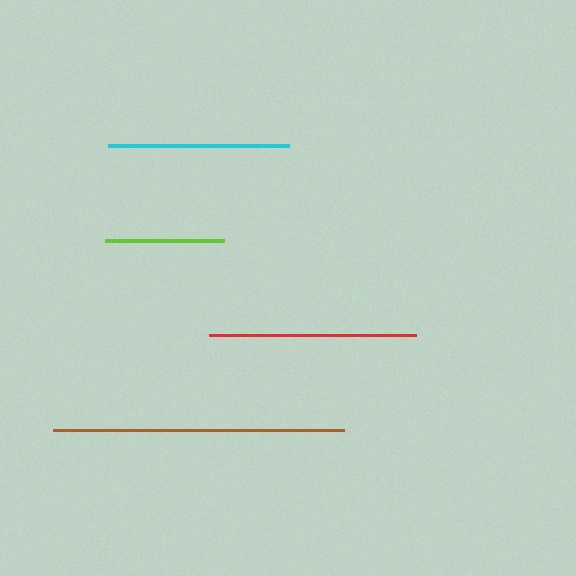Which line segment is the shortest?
The lime line is the shortest at approximately 119 pixels.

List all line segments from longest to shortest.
From longest to shortest: brown, red, cyan, lime.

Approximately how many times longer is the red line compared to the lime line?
The red line is approximately 1.7 times the length of the lime line.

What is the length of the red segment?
The red segment is approximately 207 pixels long.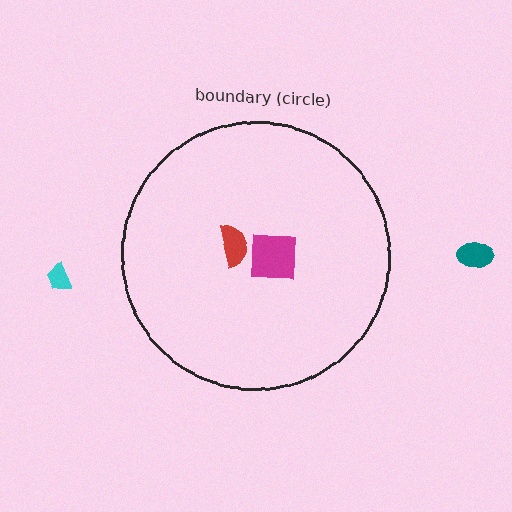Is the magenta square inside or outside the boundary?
Inside.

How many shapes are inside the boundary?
2 inside, 2 outside.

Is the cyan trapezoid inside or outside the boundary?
Outside.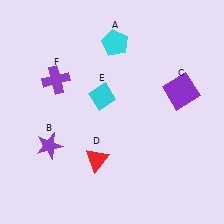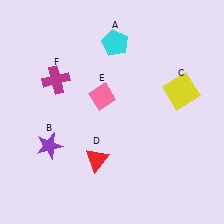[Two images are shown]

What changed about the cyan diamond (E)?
In Image 1, E is cyan. In Image 2, it changed to pink.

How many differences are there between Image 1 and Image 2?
There are 3 differences between the two images.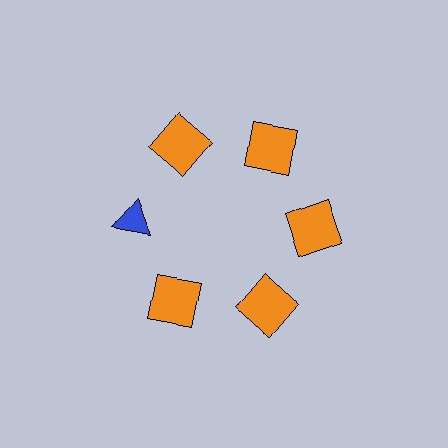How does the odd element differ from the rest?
It differs in both color (blue instead of orange) and shape (triangle instead of square).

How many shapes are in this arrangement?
There are 6 shapes arranged in a ring pattern.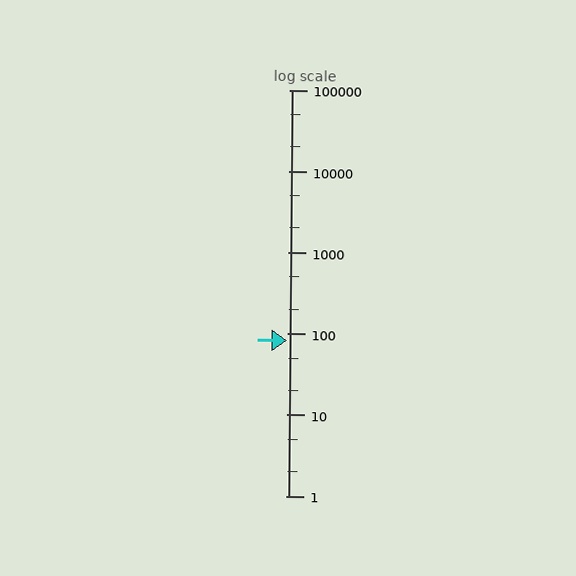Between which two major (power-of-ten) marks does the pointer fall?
The pointer is between 10 and 100.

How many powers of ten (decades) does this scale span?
The scale spans 5 decades, from 1 to 100000.